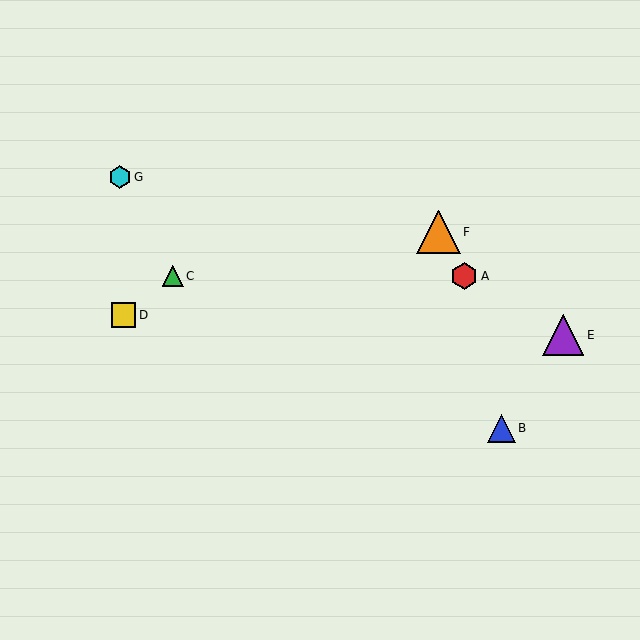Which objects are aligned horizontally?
Objects A, C are aligned horizontally.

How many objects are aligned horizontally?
2 objects (A, C) are aligned horizontally.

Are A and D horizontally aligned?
No, A is at y≈276 and D is at y≈315.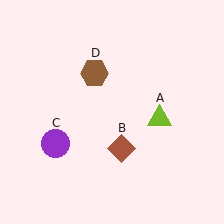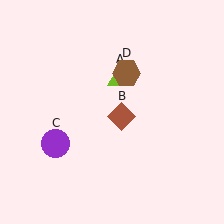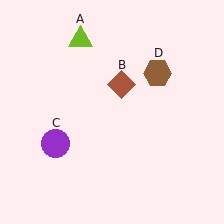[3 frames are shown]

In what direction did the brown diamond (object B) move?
The brown diamond (object B) moved up.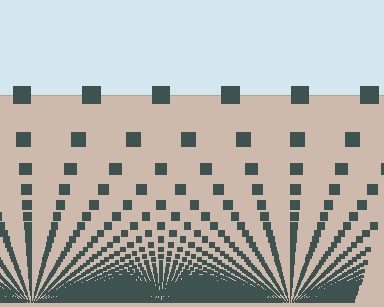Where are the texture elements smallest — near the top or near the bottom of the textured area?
Near the bottom.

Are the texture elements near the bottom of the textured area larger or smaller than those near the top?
Smaller. The gradient is inverted — elements near the bottom are smaller and denser.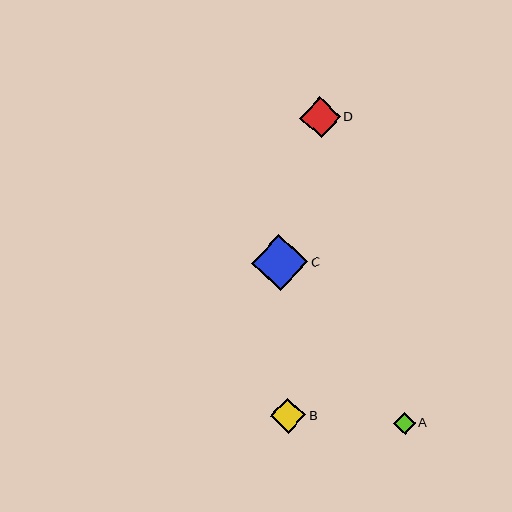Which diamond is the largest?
Diamond C is the largest with a size of approximately 56 pixels.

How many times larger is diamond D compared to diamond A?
Diamond D is approximately 1.9 times the size of diamond A.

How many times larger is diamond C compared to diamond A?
Diamond C is approximately 2.6 times the size of diamond A.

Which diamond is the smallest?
Diamond A is the smallest with a size of approximately 21 pixels.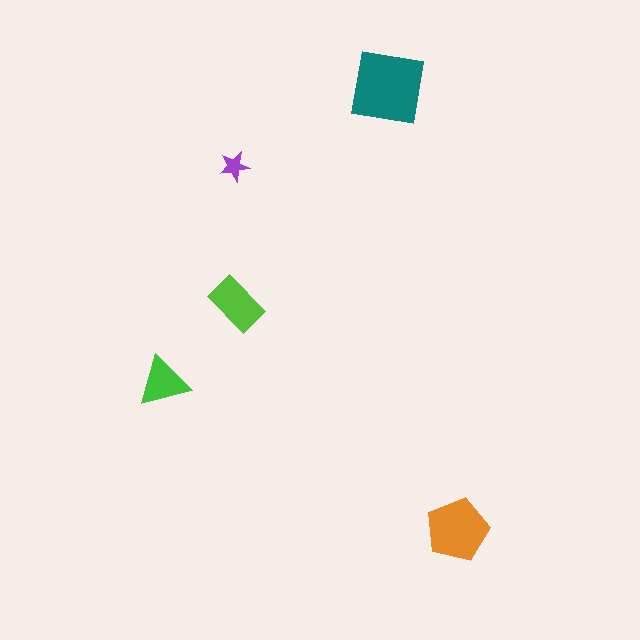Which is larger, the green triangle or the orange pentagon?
The orange pentagon.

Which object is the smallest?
The purple star.